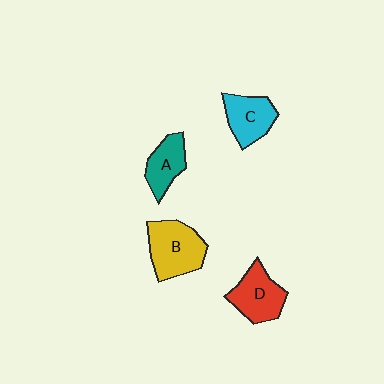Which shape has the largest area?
Shape B (yellow).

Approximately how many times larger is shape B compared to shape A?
Approximately 1.6 times.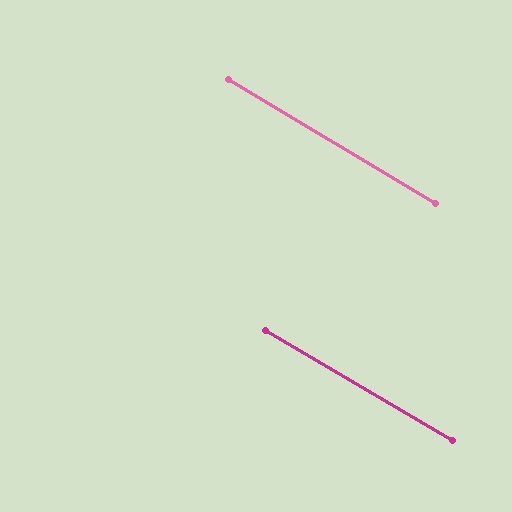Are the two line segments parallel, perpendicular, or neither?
Parallel — their directions differ by only 0.3°.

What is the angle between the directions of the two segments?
Approximately 0 degrees.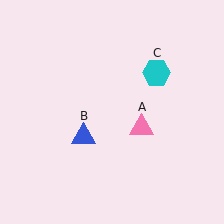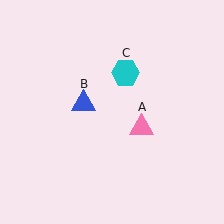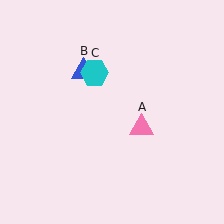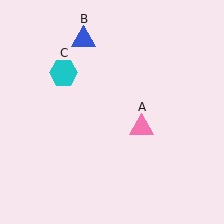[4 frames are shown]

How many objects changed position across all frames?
2 objects changed position: blue triangle (object B), cyan hexagon (object C).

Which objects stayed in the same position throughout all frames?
Pink triangle (object A) remained stationary.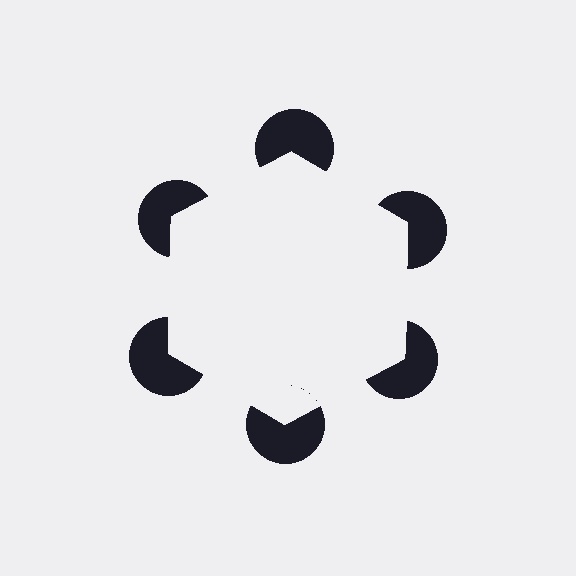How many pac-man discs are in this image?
There are 6 — one at each vertex of the illusory hexagon.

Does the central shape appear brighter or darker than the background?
It typically appears slightly brighter than the background, even though no actual brightness change is drawn.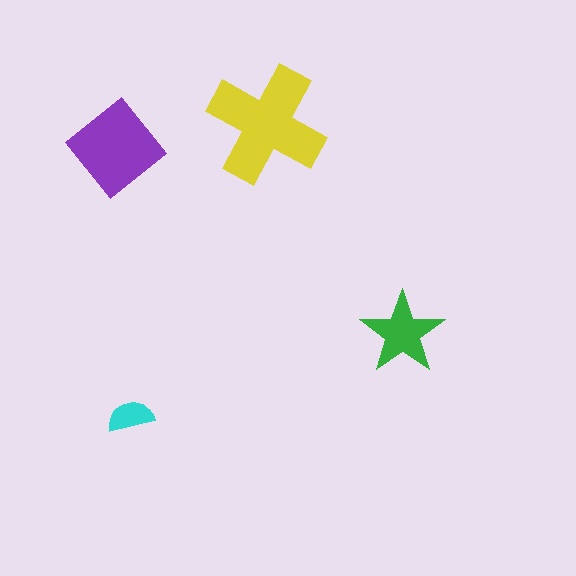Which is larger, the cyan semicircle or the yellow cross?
The yellow cross.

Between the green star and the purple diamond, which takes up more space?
The purple diamond.